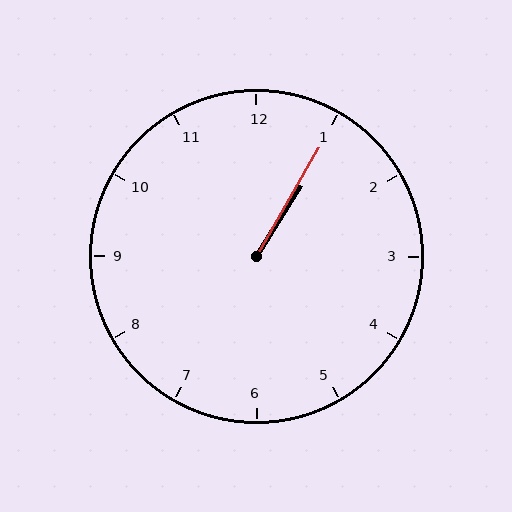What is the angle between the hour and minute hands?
Approximately 2 degrees.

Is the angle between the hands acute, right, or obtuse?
It is acute.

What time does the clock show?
1:05.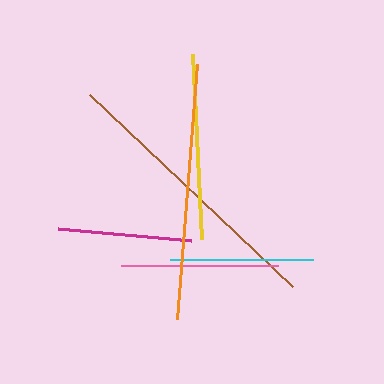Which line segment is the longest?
The brown line is the longest at approximately 280 pixels.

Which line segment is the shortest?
The magenta line is the shortest at approximately 134 pixels.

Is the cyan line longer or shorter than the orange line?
The orange line is longer than the cyan line.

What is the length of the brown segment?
The brown segment is approximately 280 pixels long.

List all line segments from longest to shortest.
From longest to shortest: brown, orange, yellow, pink, cyan, magenta.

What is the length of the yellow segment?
The yellow segment is approximately 185 pixels long.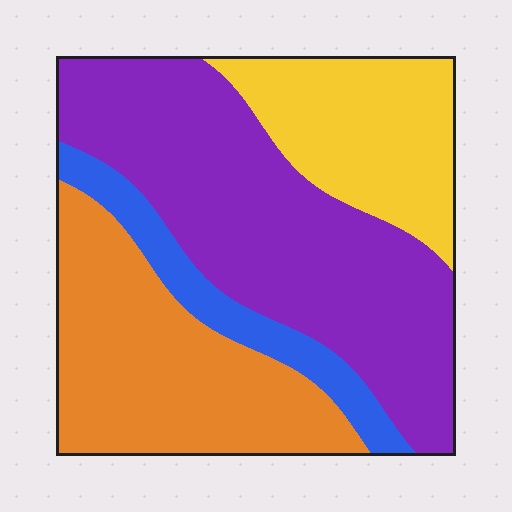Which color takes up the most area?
Purple, at roughly 40%.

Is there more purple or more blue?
Purple.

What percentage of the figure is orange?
Orange covers around 30% of the figure.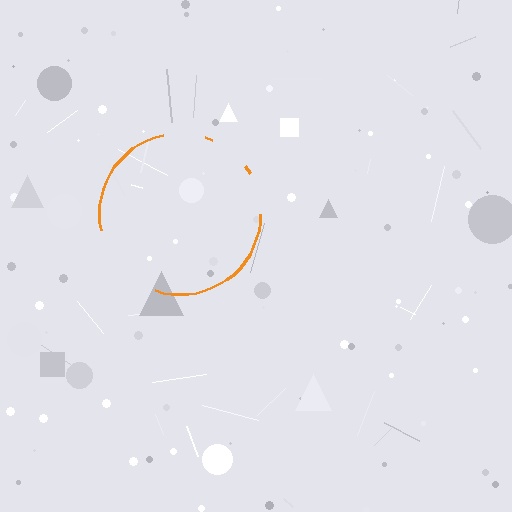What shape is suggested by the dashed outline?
The dashed outline suggests a circle.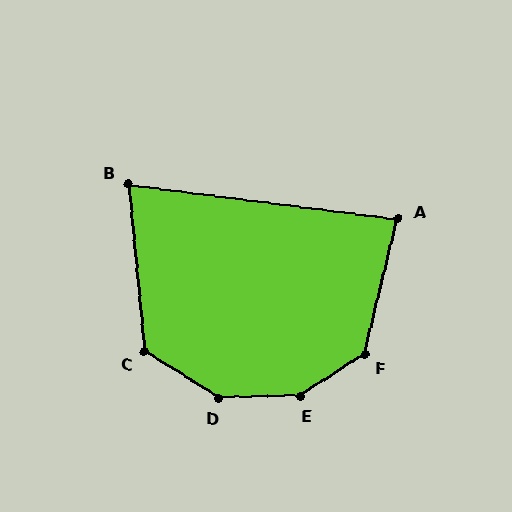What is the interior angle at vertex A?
Approximately 84 degrees (acute).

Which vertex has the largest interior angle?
E, at approximately 149 degrees.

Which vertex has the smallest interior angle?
B, at approximately 77 degrees.